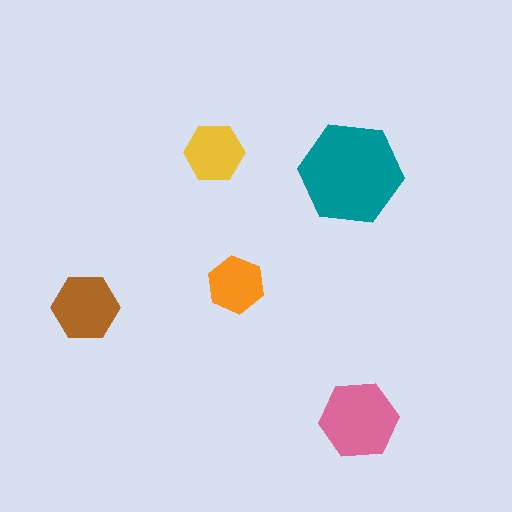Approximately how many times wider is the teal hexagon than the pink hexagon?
About 1.5 times wider.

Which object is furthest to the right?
The pink hexagon is rightmost.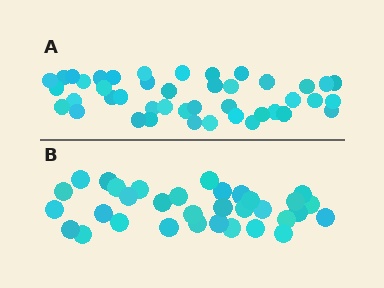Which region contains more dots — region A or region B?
Region A (the top region) has more dots.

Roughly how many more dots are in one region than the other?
Region A has roughly 10 or so more dots than region B.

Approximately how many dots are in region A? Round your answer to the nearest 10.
About 40 dots. (The exact count is 43, which rounds to 40.)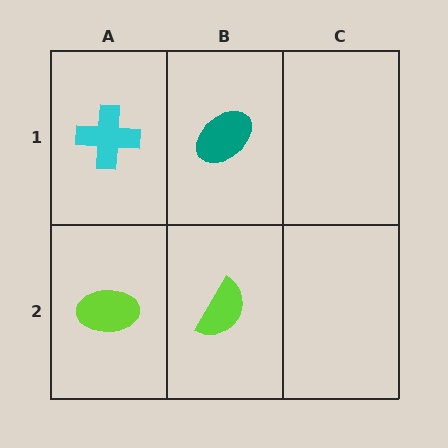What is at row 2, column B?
A lime semicircle.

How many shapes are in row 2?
2 shapes.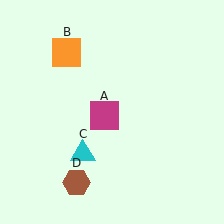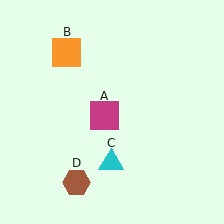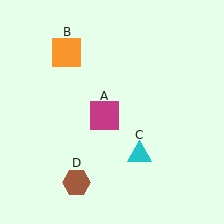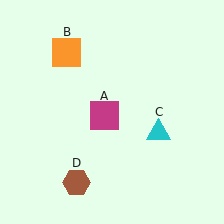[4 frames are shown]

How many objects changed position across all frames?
1 object changed position: cyan triangle (object C).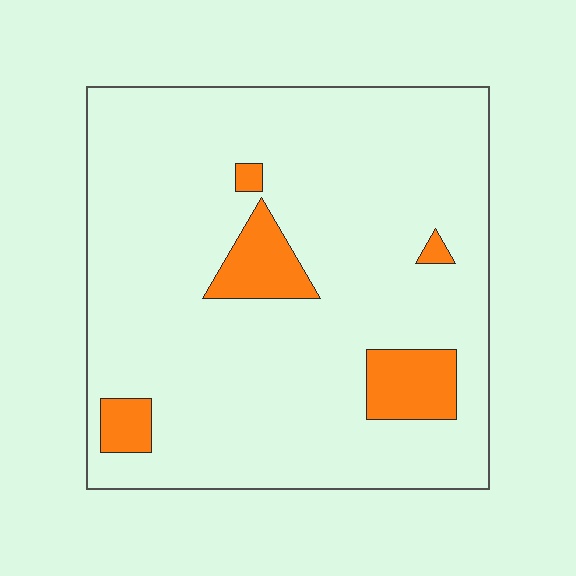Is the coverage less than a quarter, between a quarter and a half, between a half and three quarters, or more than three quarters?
Less than a quarter.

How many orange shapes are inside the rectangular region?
5.